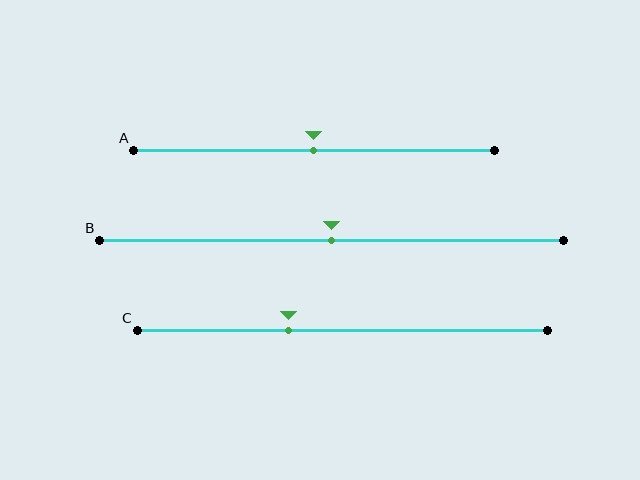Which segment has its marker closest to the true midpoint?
Segment A has its marker closest to the true midpoint.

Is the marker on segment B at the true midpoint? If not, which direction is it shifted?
Yes, the marker on segment B is at the true midpoint.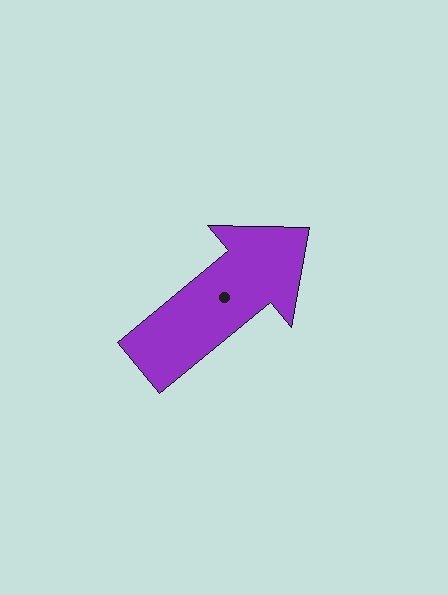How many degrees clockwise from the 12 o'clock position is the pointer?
Approximately 51 degrees.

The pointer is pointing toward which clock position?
Roughly 2 o'clock.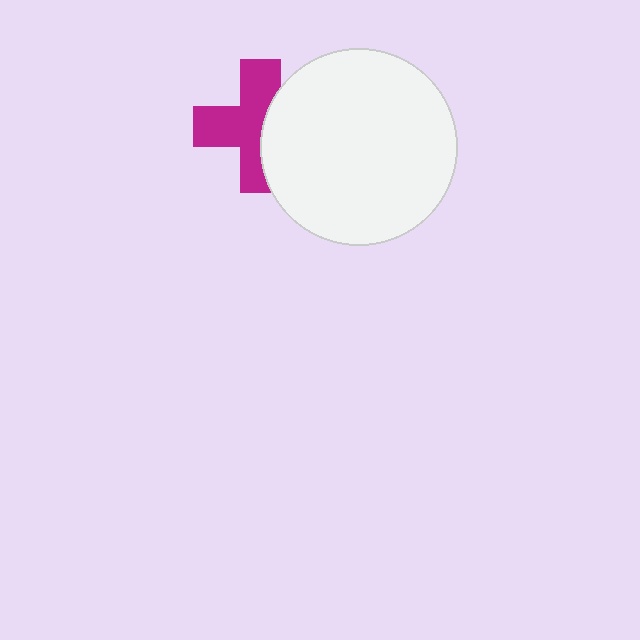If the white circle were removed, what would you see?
You would see the complete magenta cross.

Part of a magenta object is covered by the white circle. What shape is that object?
It is a cross.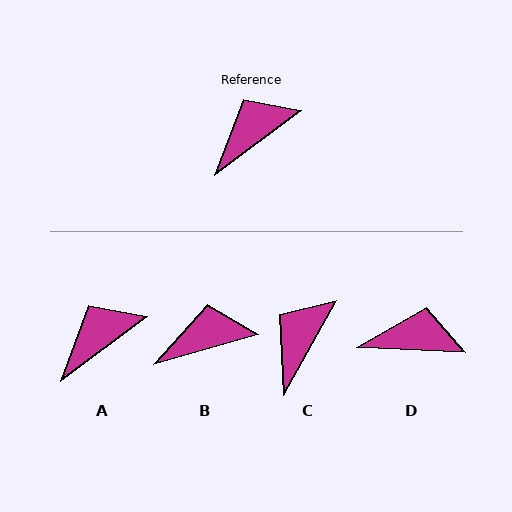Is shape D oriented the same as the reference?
No, it is off by about 40 degrees.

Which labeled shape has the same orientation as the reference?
A.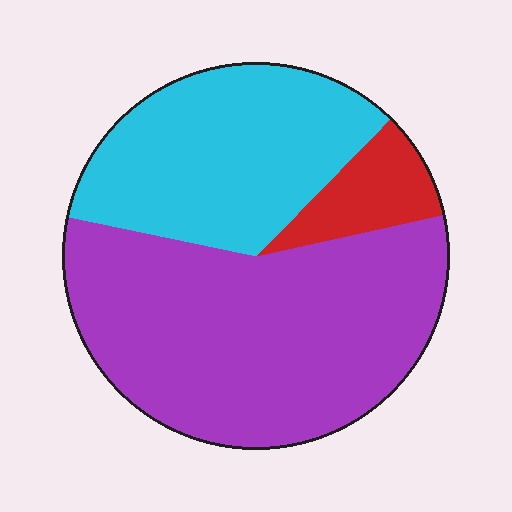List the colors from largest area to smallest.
From largest to smallest: purple, cyan, red.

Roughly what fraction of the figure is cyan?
Cyan covers about 35% of the figure.